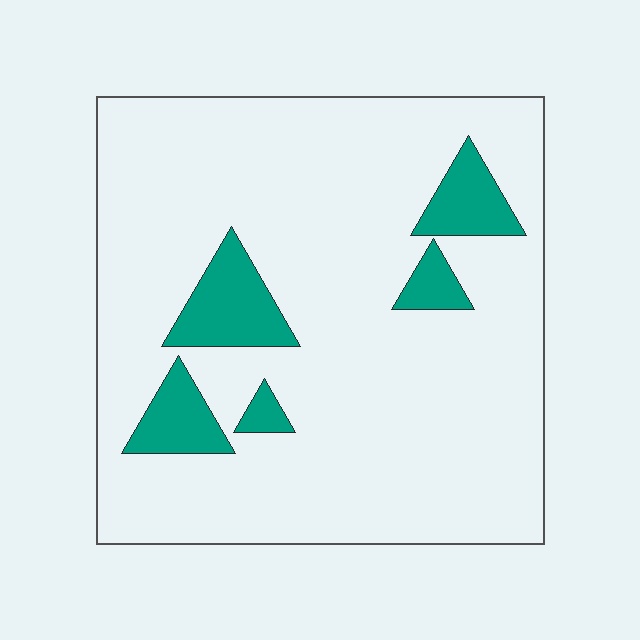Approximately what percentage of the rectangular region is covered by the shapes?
Approximately 10%.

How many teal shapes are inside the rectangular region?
5.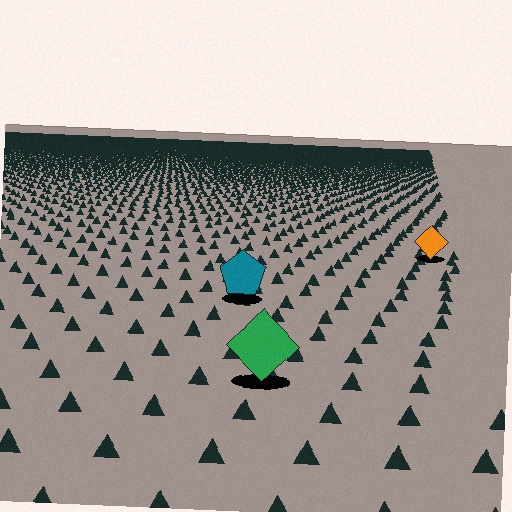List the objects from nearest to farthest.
From nearest to farthest: the green diamond, the teal pentagon, the orange diamond.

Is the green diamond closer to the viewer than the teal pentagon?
Yes. The green diamond is closer — you can tell from the texture gradient: the ground texture is coarser near it.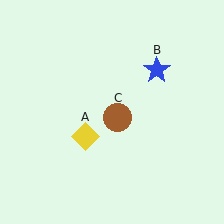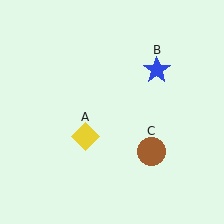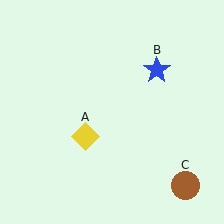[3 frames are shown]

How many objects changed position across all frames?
1 object changed position: brown circle (object C).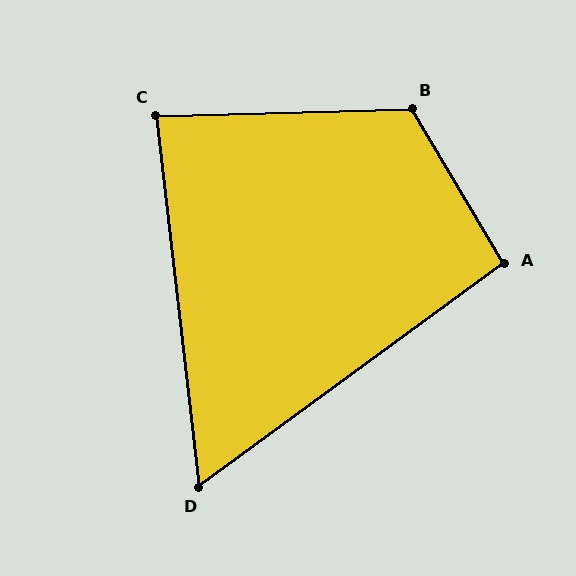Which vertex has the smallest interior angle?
D, at approximately 61 degrees.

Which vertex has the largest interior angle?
B, at approximately 119 degrees.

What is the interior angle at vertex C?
Approximately 85 degrees (acute).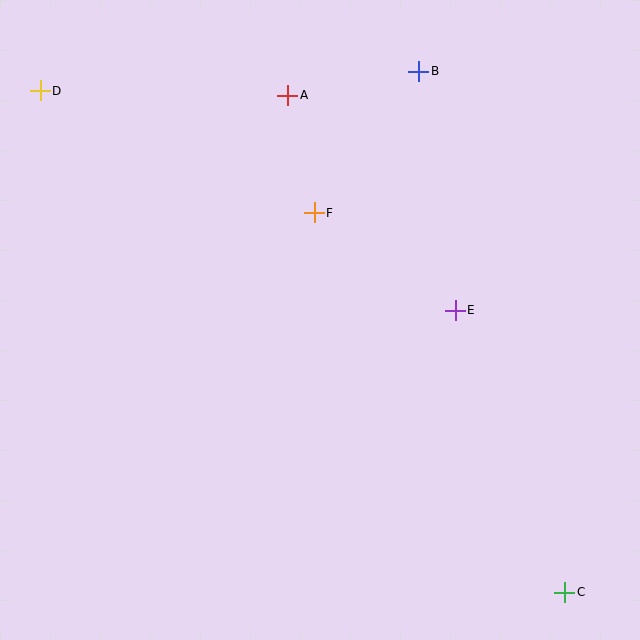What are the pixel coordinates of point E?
Point E is at (455, 310).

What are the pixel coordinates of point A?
Point A is at (288, 95).